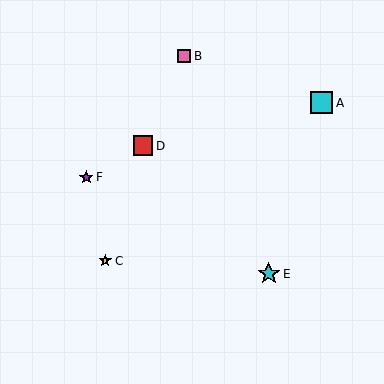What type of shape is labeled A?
Shape A is a cyan square.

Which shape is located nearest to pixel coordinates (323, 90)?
The cyan square (labeled A) at (322, 103) is nearest to that location.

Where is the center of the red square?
The center of the red square is at (143, 146).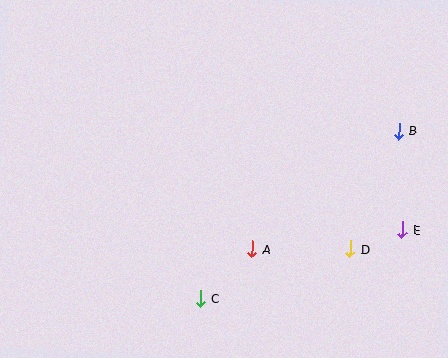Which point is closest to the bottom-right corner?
Point E is closest to the bottom-right corner.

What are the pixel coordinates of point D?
Point D is at (351, 249).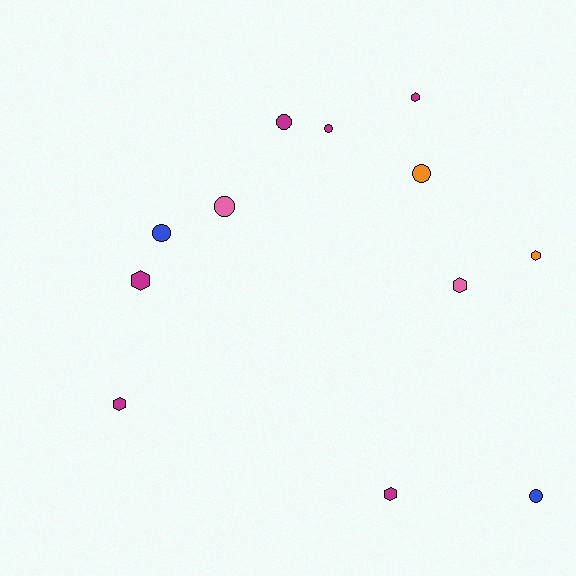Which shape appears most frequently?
Hexagon, with 6 objects.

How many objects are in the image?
There are 12 objects.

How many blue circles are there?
There are 2 blue circles.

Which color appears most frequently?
Magenta, with 6 objects.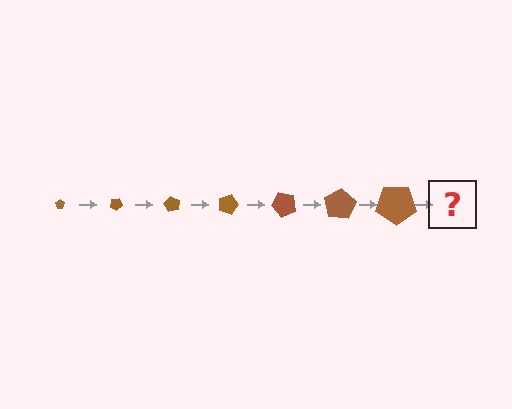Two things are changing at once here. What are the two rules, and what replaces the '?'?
The two rules are that the pentagon grows larger each step and it rotates 30 degrees each step. The '?' should be a pentagon, larger than the previous one and rotated 210 degrees from the start.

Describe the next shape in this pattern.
It should be a pentagon, larger than the previous one and rotated 210 degrees from the start.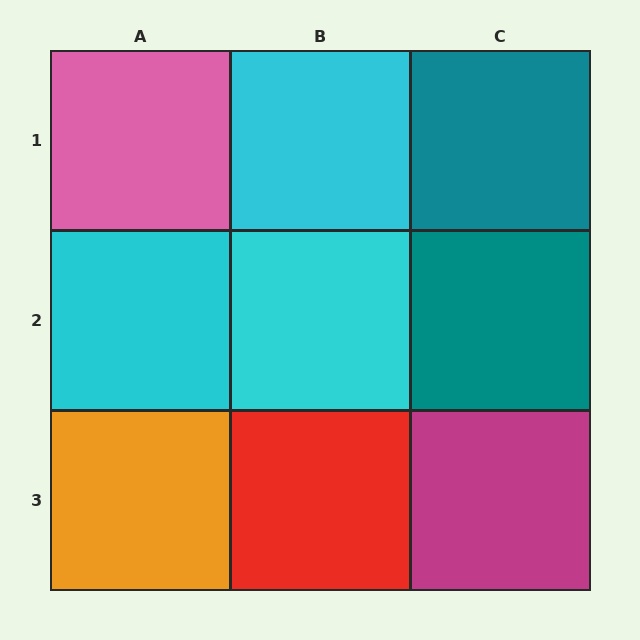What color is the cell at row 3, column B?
Red.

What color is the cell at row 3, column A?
Orange.